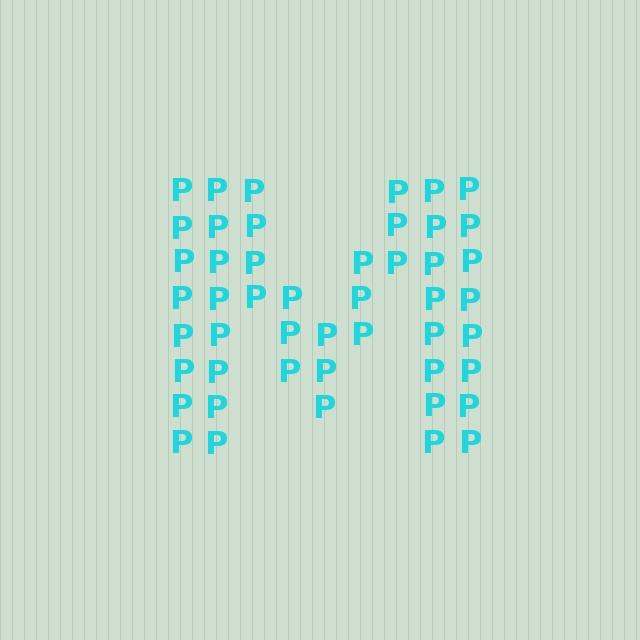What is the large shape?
The large shape is the letter M.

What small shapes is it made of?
It is made of small letter P's.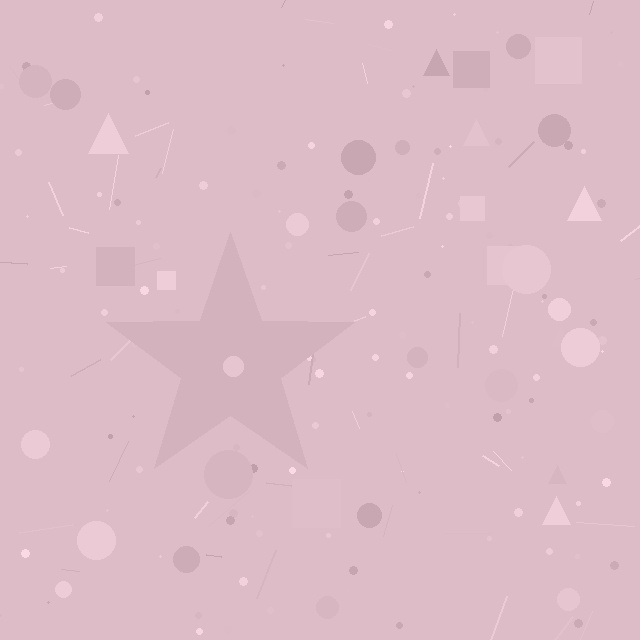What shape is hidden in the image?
A star is hidden in the image.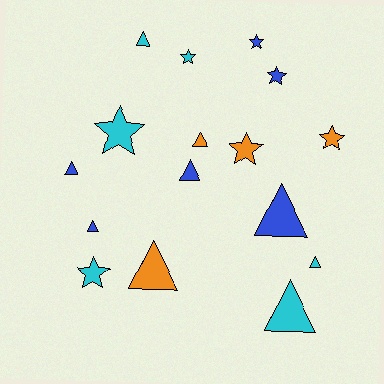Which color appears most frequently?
Cyan, with 6 objects.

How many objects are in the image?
There are 16 objects.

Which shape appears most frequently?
Triangle, with 9 objects.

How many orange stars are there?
There are 2 orange stars.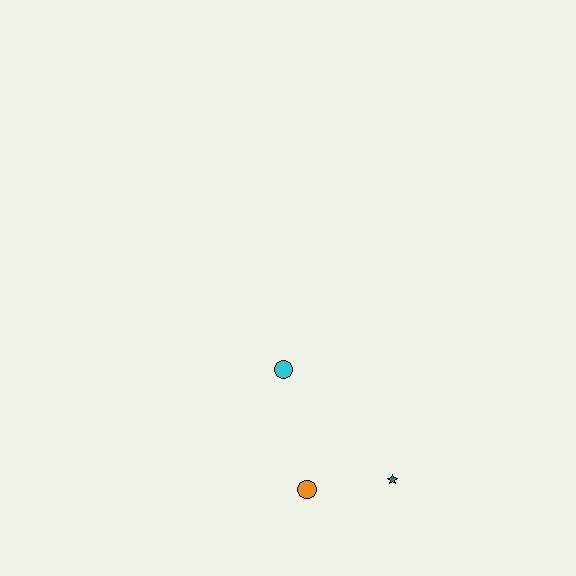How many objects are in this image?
There are 3 objects.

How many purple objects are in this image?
There are no purple objects.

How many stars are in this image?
There is 1 star.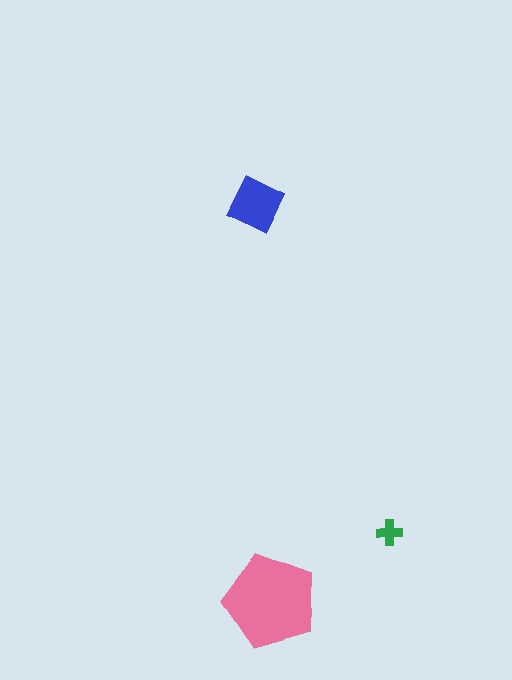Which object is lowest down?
The pink pentagon is bottommost.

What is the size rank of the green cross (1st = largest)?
3rd.